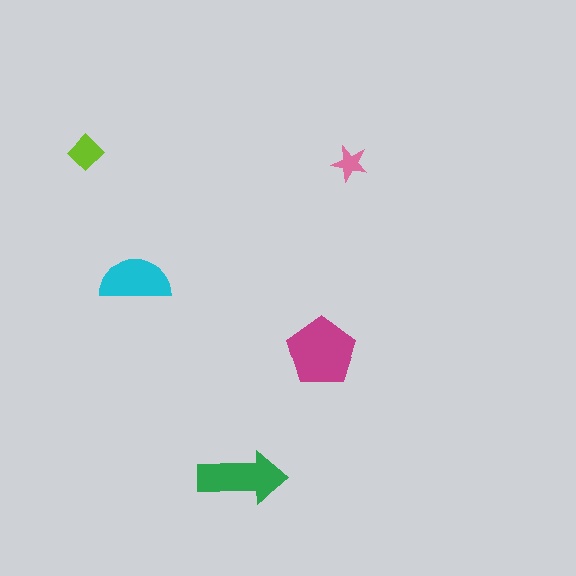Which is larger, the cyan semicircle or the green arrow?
The green arrow.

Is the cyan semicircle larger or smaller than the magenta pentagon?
Smaller.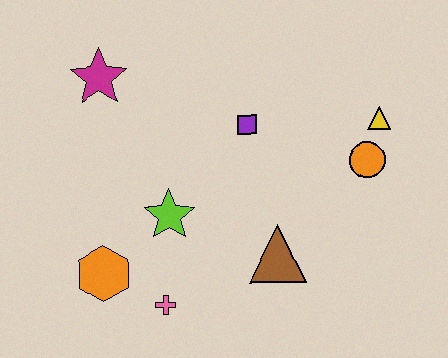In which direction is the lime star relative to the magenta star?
The lime star is below the magenta star.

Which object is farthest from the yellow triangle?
The orange hexagon is farthest from the yellow triangle.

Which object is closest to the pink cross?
The orange hexagon is closest to the pink cross.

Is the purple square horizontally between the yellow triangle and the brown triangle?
No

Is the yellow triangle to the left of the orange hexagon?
No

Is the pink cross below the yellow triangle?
Yes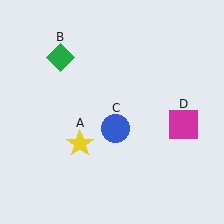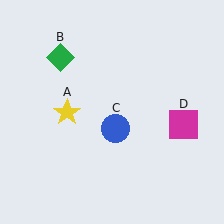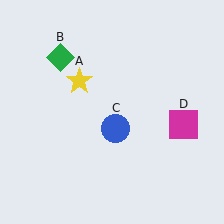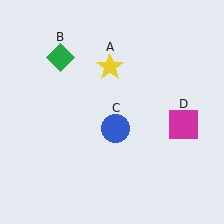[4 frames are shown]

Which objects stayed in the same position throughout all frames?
Green diamond (object B) and blue circle (object C) and magenta square (object D) remained stationary.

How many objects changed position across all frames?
1 object changed position: yellow star (object A).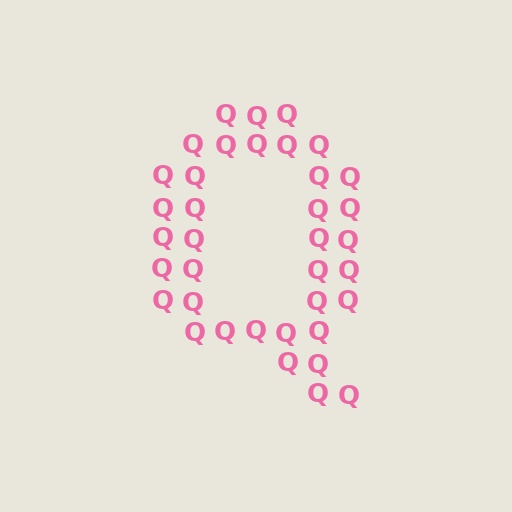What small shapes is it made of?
It is made of small letter Q's.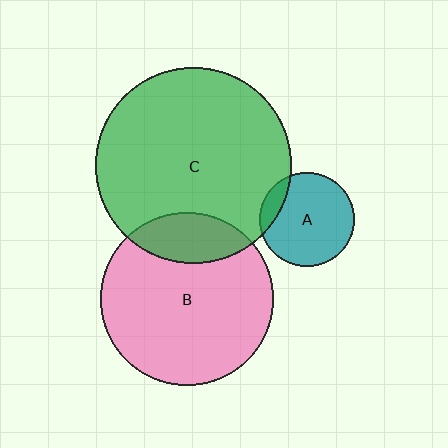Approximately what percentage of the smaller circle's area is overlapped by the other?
Approximately 20%.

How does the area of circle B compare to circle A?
Approximately 3.3 times.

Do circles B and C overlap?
Yes.